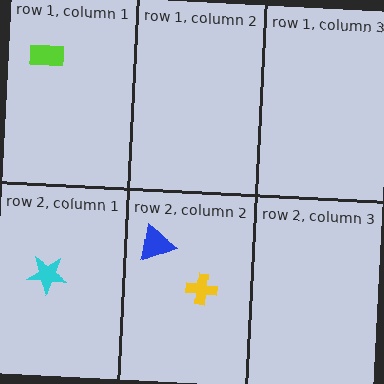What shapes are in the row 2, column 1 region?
The cyan star.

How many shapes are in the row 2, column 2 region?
2.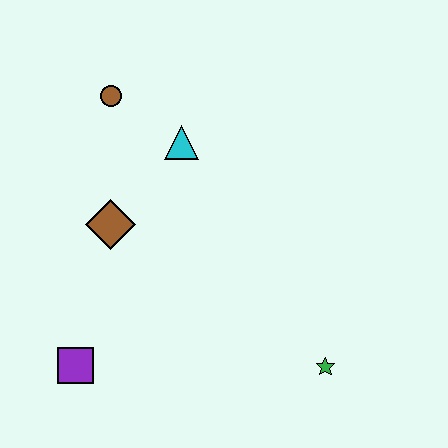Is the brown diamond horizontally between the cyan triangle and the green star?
No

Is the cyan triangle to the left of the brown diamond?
No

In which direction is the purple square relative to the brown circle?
The purple square is below the brown circle.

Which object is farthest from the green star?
The brown circle is farthest from the green star.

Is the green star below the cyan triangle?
Yes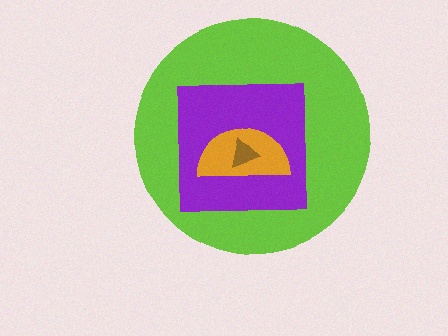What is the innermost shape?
The brown triangle.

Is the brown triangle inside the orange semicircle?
Yes.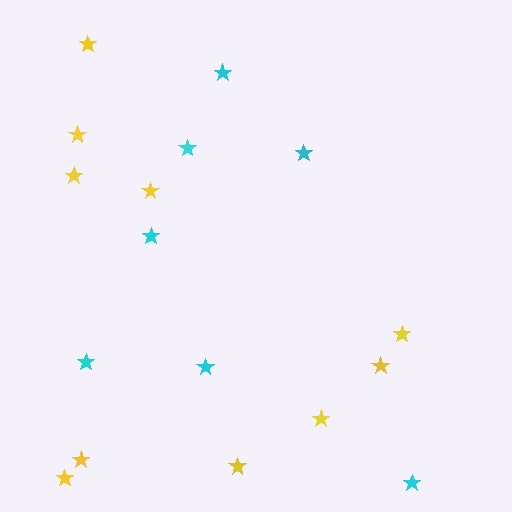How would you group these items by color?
There are 2 groups: one group of yellow stars (10) and one group of cyan stars (7).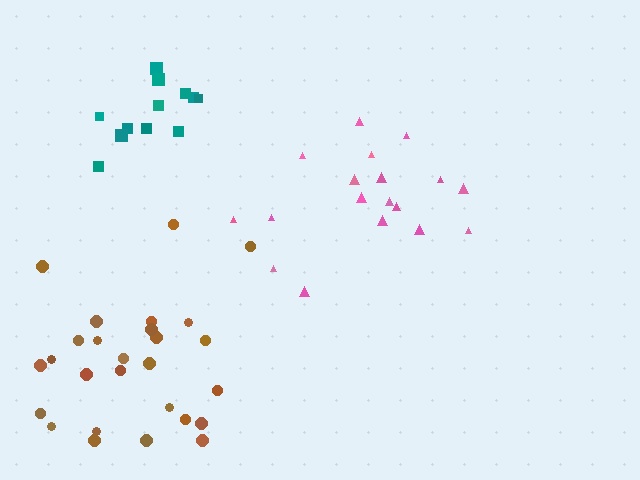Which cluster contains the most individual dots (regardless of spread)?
Brown (27).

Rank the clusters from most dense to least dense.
teal, brown, pink.